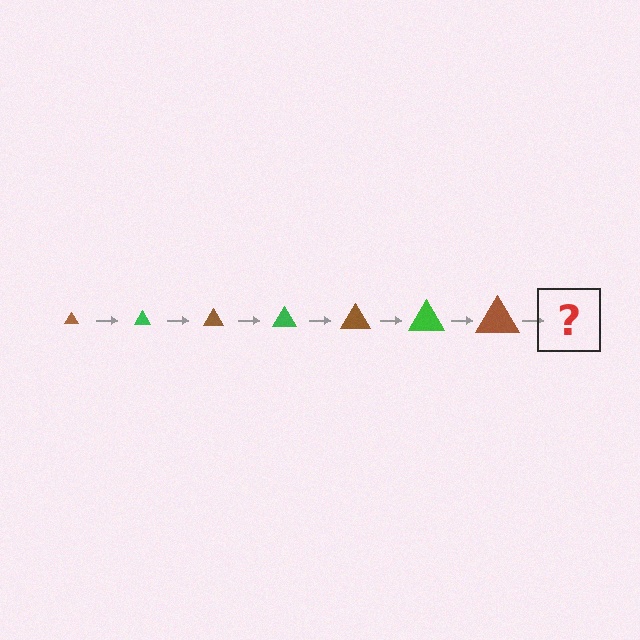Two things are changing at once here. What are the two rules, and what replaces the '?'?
The two rules are that the triangle grows larger each step and the color cycles through brown and green. The '?' should be a green triangle, larger than the previous one.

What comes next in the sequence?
The next element should be a green triangle, larger than the previous one.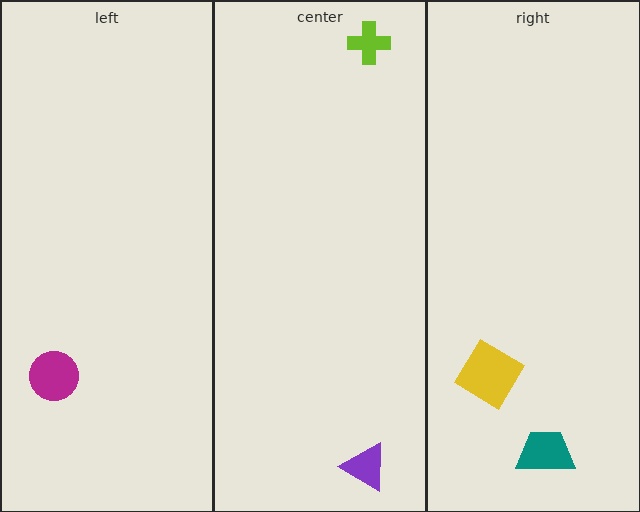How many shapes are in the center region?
2.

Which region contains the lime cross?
The center region.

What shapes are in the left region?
The magenta circle.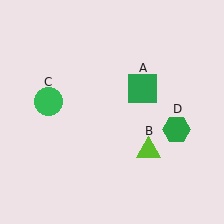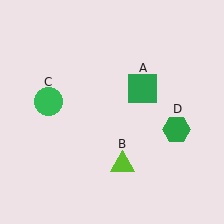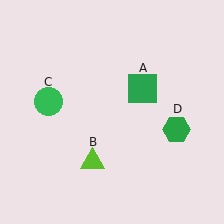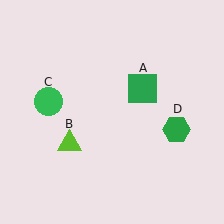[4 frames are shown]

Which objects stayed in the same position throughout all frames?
Green square (object A) and green circle (object C) and green hexagon (object D) remained stationary.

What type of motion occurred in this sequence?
The lime triangle (object B) rotated clockwise around the center of the scene.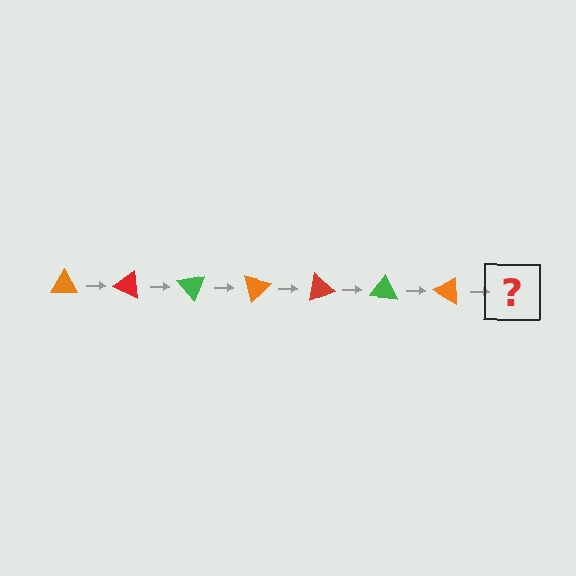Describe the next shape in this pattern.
It should be a red triangle, rotated 175 degrees from the start.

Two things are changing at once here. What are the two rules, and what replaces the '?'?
The two rules are that it rotates 25 degrees each step and the color cycles through orange, red, and green. The '?' should be a red triangle, rotated 175 degrees from the start.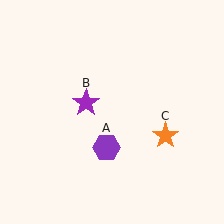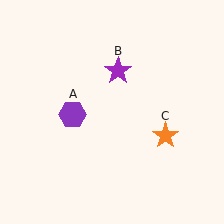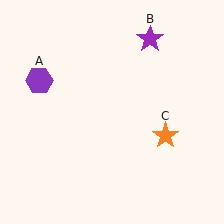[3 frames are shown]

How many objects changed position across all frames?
2 objects changed position: purple hexagon (object A), purple star (object B).